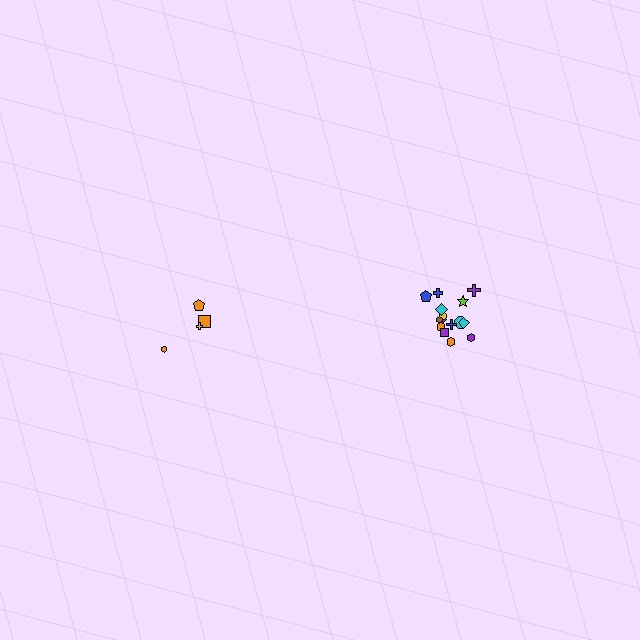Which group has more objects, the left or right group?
The right group.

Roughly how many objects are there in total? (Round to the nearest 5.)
Roughly 20 objects in total.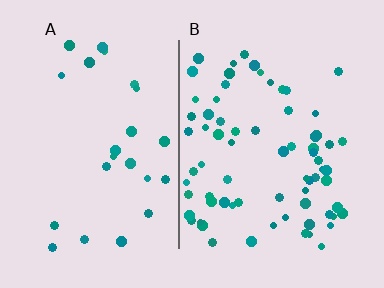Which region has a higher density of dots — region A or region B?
B (the right).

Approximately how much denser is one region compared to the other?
Approximately 2.9× — region B over region A.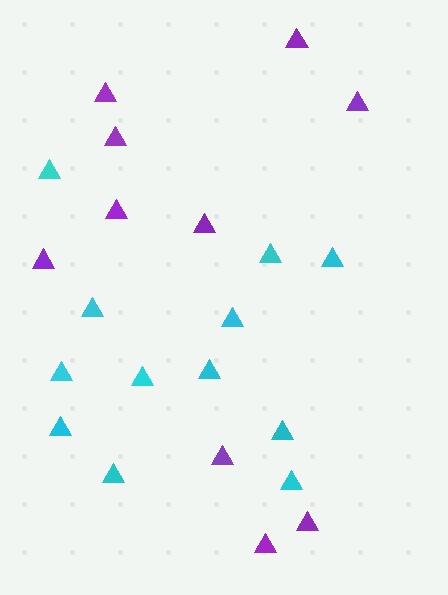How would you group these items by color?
There are 2 groups: one group of cyan triangles (12) and one group of purple triangles (10).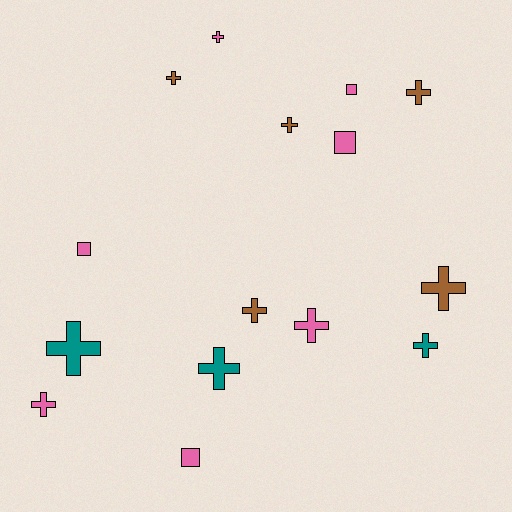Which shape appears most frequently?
Cross, with 11 objects.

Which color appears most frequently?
Pink, with 7 objects.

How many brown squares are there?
There are no brown squares.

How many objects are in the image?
There are 15 objects.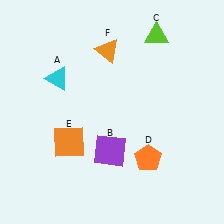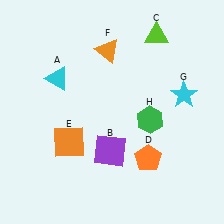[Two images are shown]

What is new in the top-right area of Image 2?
A cyan star (G) was added in the top-right area of Image 2.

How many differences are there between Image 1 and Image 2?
There are 2 differences between the two images.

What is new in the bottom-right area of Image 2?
A green hexagon (H) was added in the bottom-right area of Image 2.